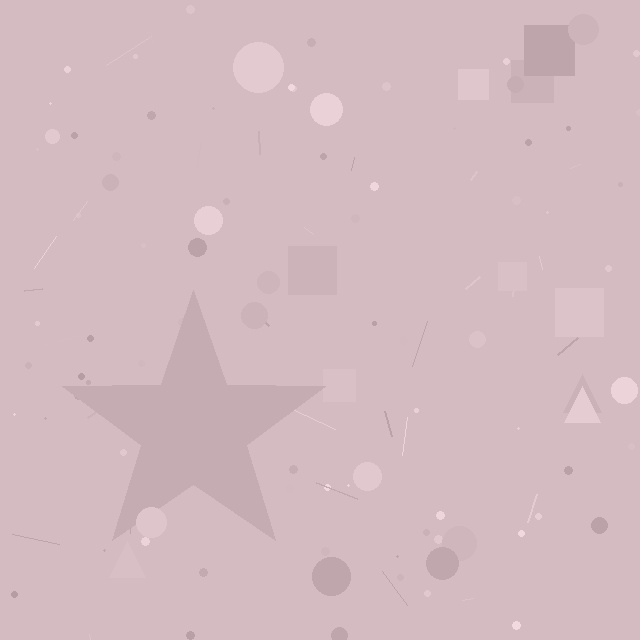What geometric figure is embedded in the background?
A star is embedded in the background.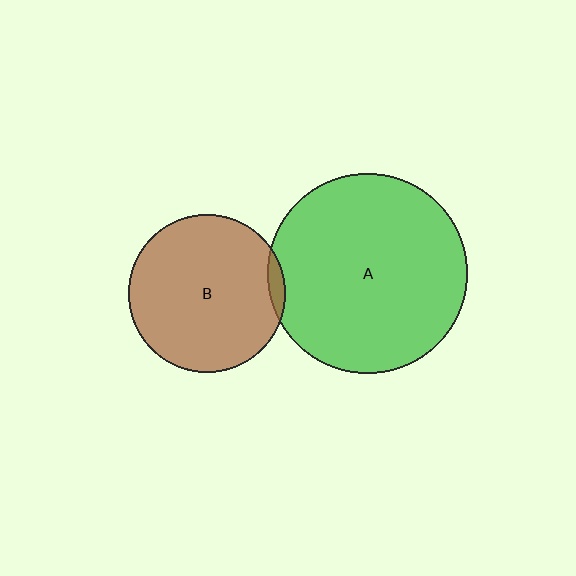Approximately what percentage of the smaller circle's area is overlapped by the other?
Approximately 5%.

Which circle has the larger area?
Circle A (green).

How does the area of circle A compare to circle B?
Approximately 1.6 times.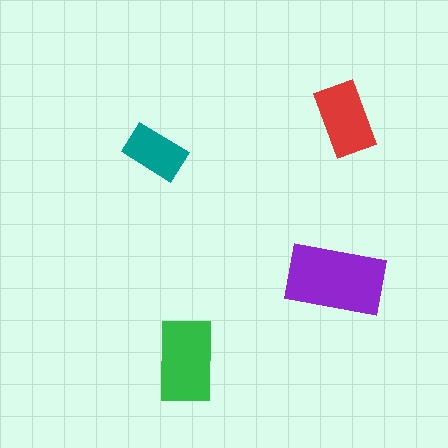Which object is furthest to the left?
The teal rectangle is leftmost.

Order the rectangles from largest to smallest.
the purple one, the green one, the red one, the teal one.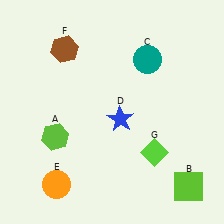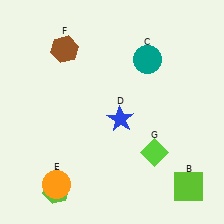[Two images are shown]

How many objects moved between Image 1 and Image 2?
1 object moved between the two images.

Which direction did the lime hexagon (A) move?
The lime hexagon (A) moved down.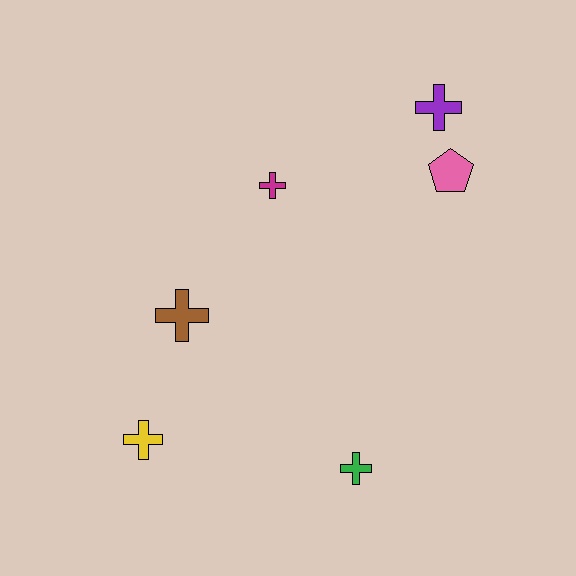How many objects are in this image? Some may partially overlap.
There are 6 objects.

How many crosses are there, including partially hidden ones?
There are 5 crosses.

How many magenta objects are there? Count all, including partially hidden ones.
There is 1 magenta object.